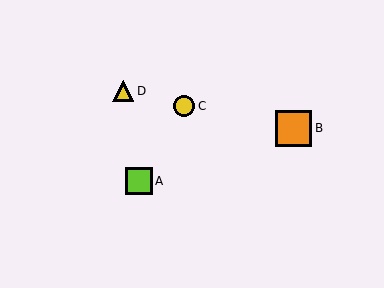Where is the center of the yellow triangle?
The center of the yellow triangle is at (123, 91).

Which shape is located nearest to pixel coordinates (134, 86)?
The yellow triangle (labeled D) at (123, 91) is nearest to that location.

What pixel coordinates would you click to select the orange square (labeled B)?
Click at (293, 128) to select the orange square B.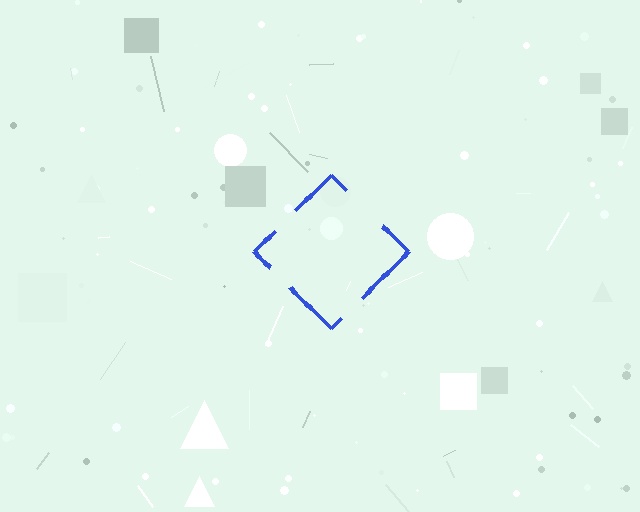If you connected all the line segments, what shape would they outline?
They would outline a diamond.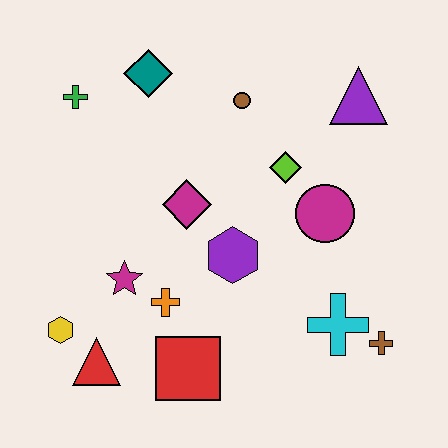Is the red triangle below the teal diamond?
Yes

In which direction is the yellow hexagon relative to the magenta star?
The yellow hexagon is to the left of the magenta star.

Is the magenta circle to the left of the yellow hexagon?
No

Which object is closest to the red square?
The orange cross is closest to the red square.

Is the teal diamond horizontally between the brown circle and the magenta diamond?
No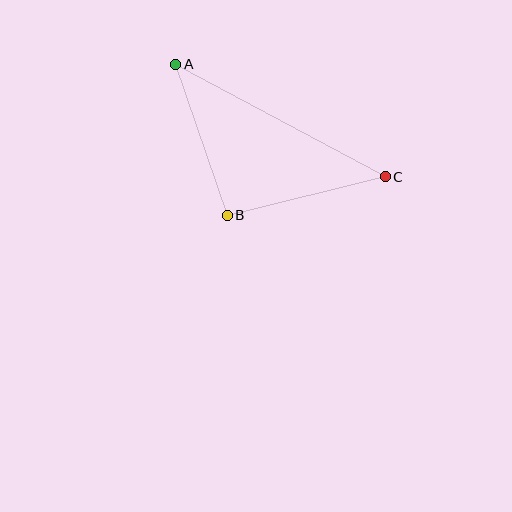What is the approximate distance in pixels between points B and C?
The distance between B and C is approximately 162 pixels.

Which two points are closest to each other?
Points A and B are closest to each other.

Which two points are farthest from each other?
Points A and C are farthest from each other.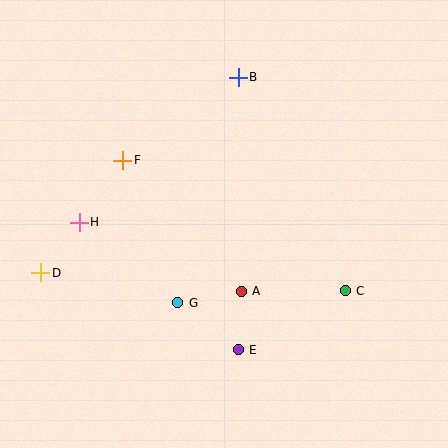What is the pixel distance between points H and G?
The distance between H and G is 127 pixels.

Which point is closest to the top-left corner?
Point F is closest to the top-left corner.